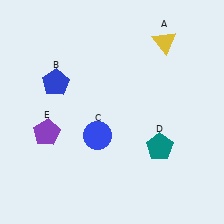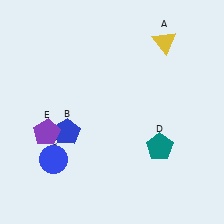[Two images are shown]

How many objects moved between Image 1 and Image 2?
2 objects moved between the two images.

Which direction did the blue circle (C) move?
The blue circle (C) moved left.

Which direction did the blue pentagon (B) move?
The blue pentagon (B) moved down.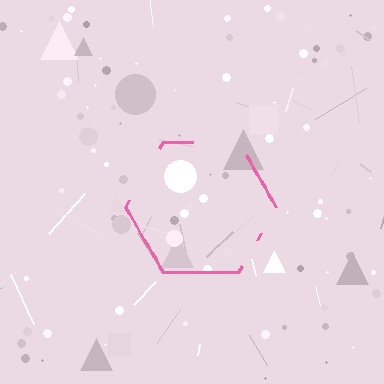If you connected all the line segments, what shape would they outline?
They would outline a hexagon.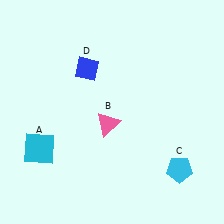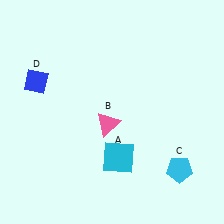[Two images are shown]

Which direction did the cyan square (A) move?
The cyan square (A) moved right.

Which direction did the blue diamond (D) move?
The blue diamond (D) moved left.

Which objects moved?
The objects that moved are: the cyan square (A), the blue diamond (D).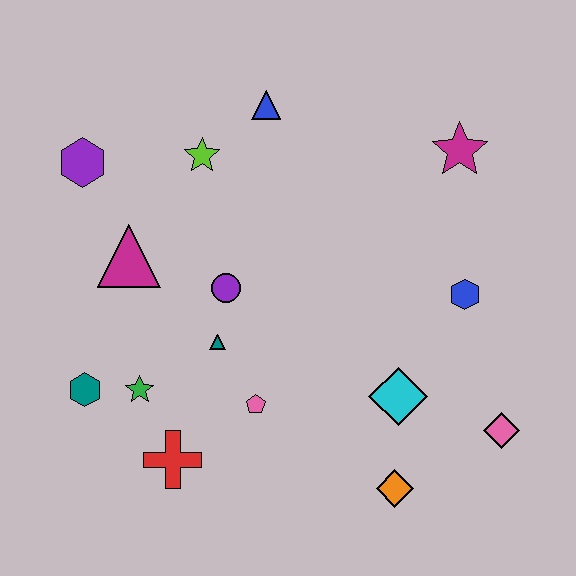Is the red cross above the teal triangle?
No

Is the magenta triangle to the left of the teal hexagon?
No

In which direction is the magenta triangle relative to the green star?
The magenta triangle is above the green star.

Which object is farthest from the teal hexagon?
The magenta star is farthest from the teal hexagon.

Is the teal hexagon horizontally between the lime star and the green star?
No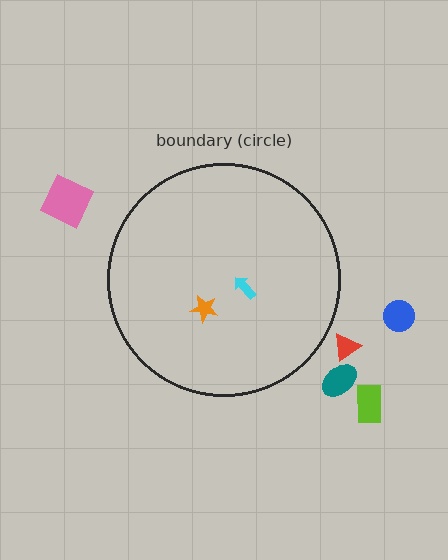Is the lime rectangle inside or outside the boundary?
Outside.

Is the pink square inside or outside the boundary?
Outside.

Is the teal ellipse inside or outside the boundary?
Outside.